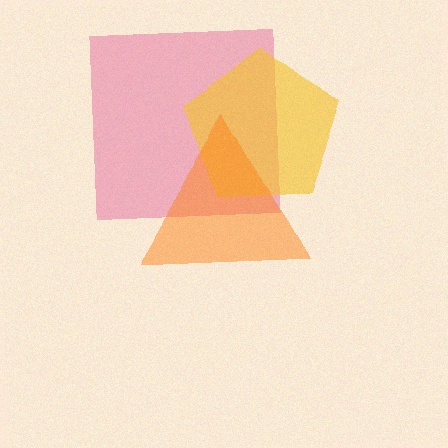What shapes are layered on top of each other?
The layered shapes are: a pink square, a yellow pentagon, an orange triangle.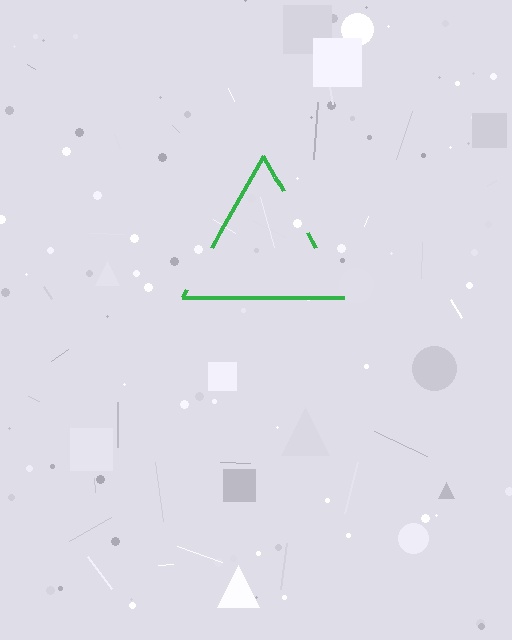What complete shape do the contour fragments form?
The contour fragments form a triangle.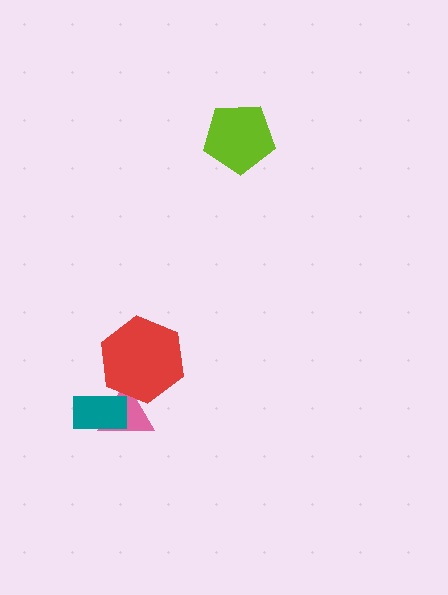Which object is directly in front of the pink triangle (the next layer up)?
The red hexagon is directly in front of the pink triangle.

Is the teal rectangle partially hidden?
No, no other shape covers it.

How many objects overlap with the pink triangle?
2 objects overlap with the pink triangle.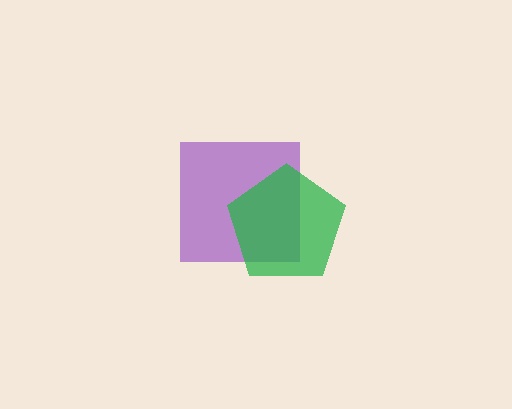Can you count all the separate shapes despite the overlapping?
Yes, there are 2 separate shapes.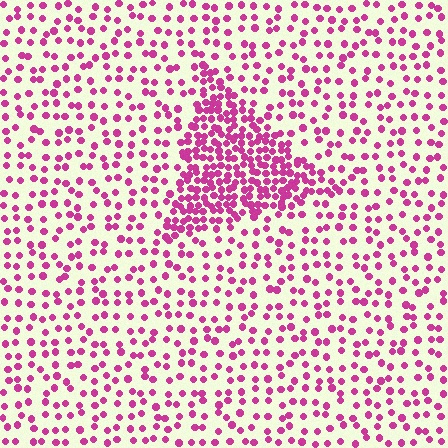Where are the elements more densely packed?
The elements are more densely packed inside the triangle boundary.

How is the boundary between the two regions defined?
The boundary is defined by a change in element density (approximately 2.6x ratio). All elements are the same color, size, and shape.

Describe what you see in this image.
The image contains small magenta elements arranged at two different densities. A triangle-shaped region is visible where the elements are more densely packed than the surrounding area.